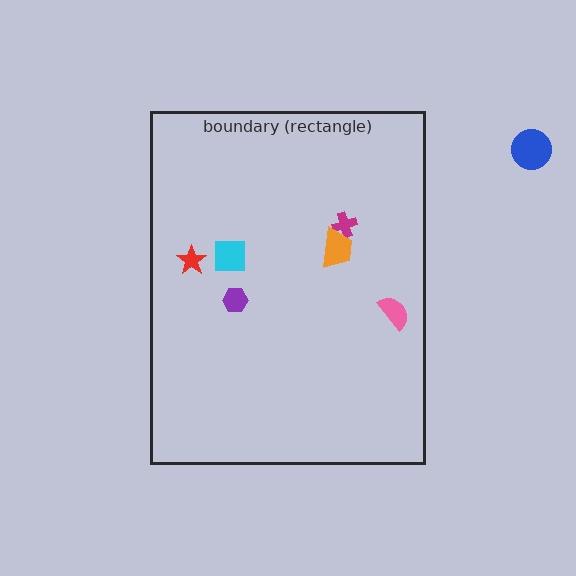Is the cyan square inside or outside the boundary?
Inside.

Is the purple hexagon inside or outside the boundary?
Inside.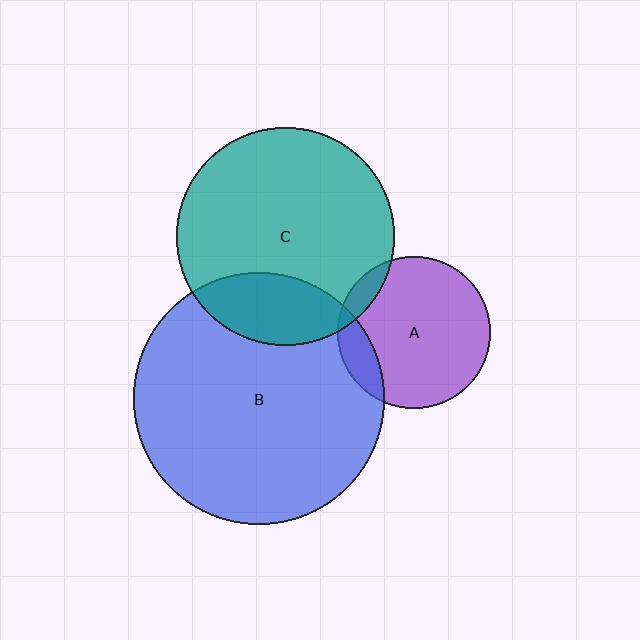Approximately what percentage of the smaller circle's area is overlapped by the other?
Approximately 15%.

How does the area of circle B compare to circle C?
Approximately 1.3 times.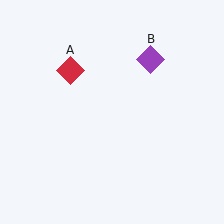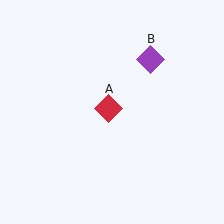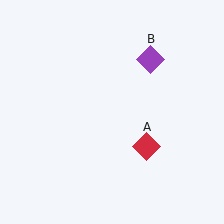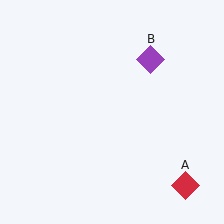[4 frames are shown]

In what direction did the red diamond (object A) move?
The red diamond (object A) moved down and to the right.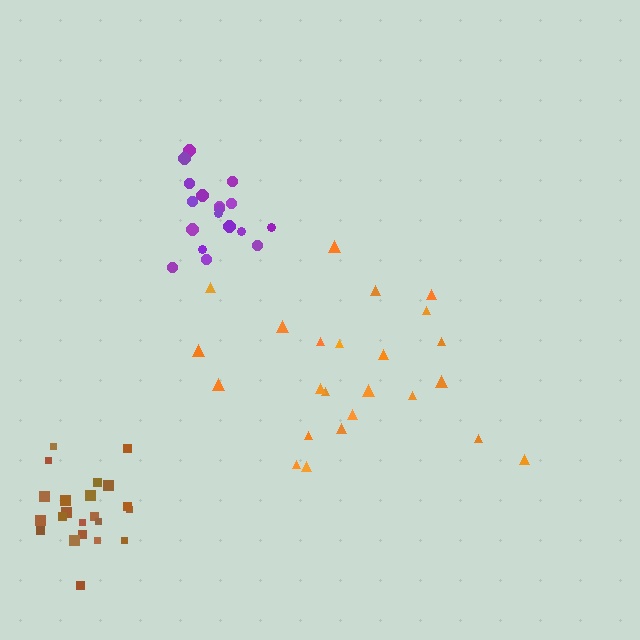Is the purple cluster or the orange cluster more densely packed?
Purple.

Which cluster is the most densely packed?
Purple.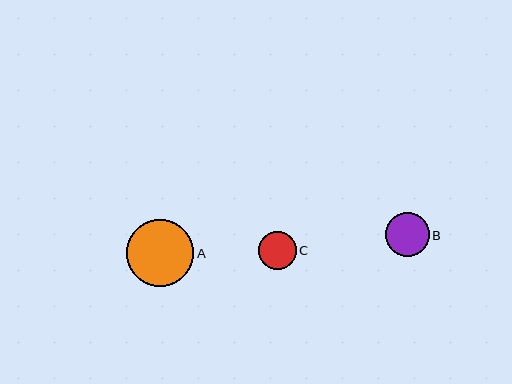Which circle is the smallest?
Circle C is the smallest with a size of approximately 38 pixels.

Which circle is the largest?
Circle A is the largest with a size of approximately 67 pixels.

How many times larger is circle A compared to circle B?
Circle A is approximately 1.5 times the size of circle B.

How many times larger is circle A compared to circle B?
Circle A is approximately 1.5 times the size of circle B.